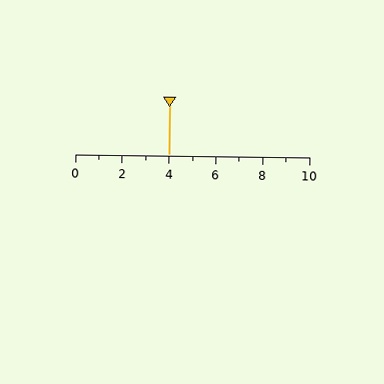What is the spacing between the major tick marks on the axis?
The major ticks are spaced 2 apart.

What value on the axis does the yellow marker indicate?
The marker indicates approximately 4.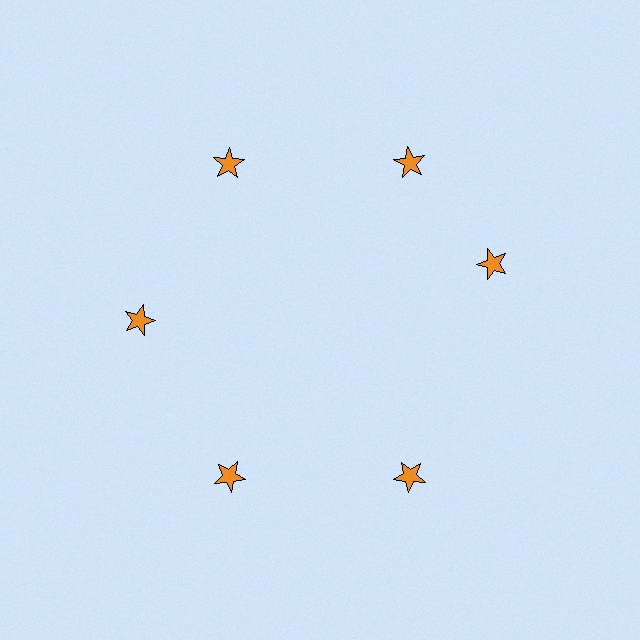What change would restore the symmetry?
The symmetry would be restored by rotating it back into even spacing with its neighbors so that all 6 stars sit at equal angles and equal distance from the center.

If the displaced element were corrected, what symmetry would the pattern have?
It would have 6-fold rotational symmetry — the pattern would map onto itself every 60 degrees.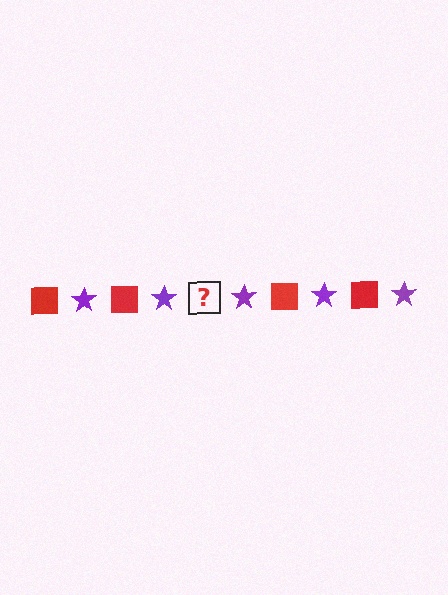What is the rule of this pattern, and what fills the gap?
The rule is that the pattern alternates between red square and purple star. The gap should be filled with a red square.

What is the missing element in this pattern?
The missing element is a red square.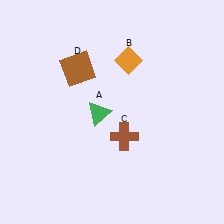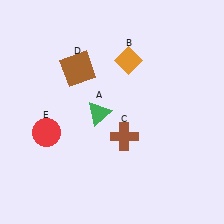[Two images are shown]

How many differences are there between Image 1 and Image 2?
There is 1 difference between the two images.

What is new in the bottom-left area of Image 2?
A red circle (E) was added in the bottom-left area of Image 2.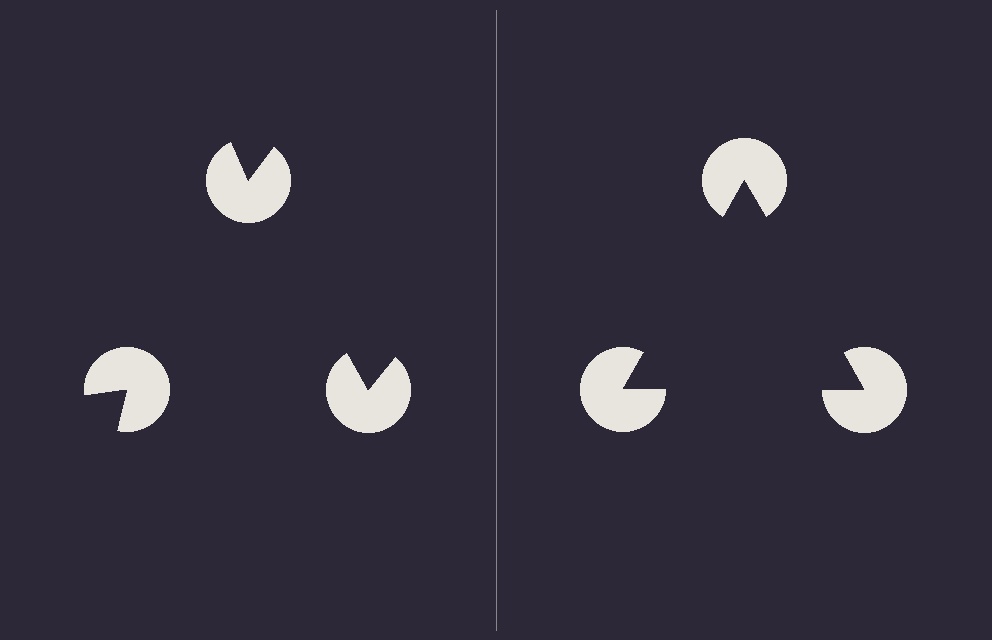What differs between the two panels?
The pac-man discs are positioned identically on both sides; only the wedge orientations differ. On the right they align to a triangle; on the left they are misaligned.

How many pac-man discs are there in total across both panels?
6 — 3 on each side.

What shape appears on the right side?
An illusory triangle.